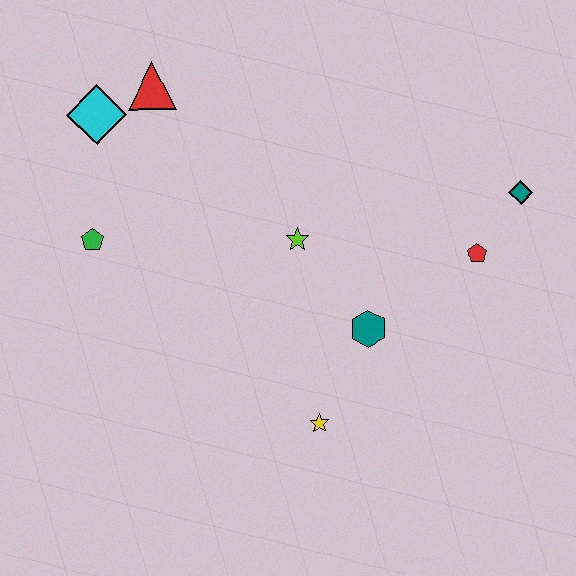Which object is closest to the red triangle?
The cyan diamond is closest to the red triangle.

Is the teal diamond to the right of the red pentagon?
Yes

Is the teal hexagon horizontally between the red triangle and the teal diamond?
Yes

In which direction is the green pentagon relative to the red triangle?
The green pentagon is below the red triangle.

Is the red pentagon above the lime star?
No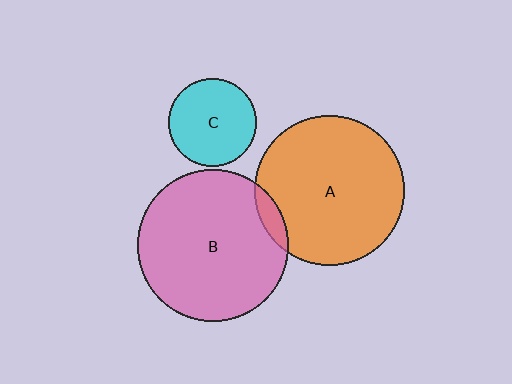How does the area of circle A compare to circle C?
Approximately 2.9 times.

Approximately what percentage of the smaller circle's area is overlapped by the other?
Approximately 5%.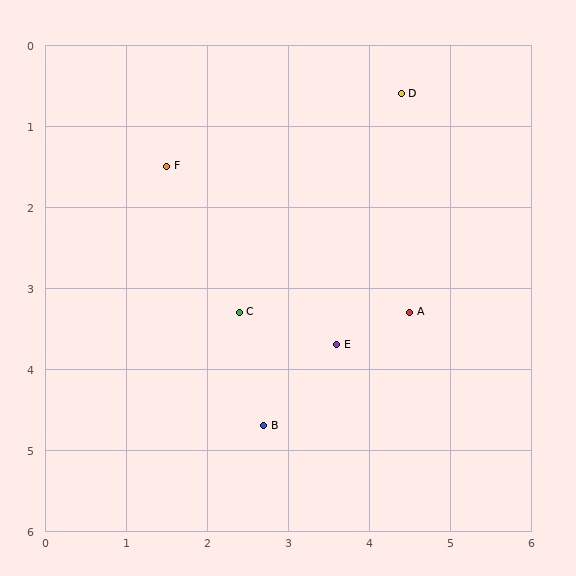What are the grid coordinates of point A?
Point A is at approximately (4.5, 3.3).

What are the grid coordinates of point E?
Point E is at approximately (3.6, 3.7).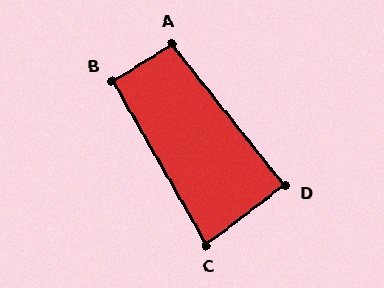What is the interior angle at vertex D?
Approximately 88 degrees (approximately right).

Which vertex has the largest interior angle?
A, at approximately 97 degrees.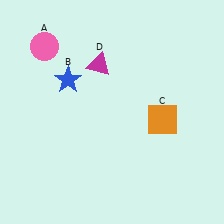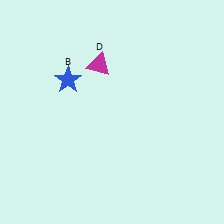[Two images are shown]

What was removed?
The pink circle (A), the orange square (C) were removed in Image 2.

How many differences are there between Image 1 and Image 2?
There are 2 differences between the two images.